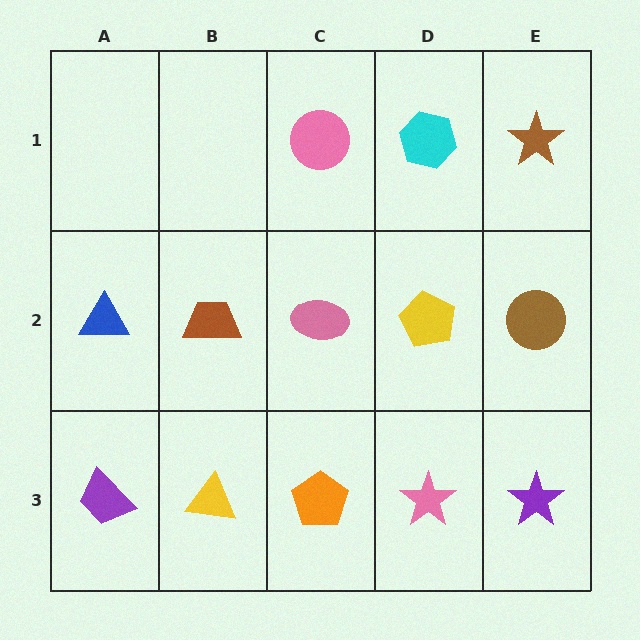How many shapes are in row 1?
3 shapes.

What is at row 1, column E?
A brown star.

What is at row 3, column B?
A yellow triangle.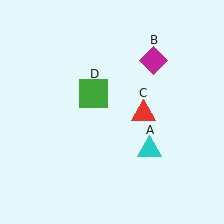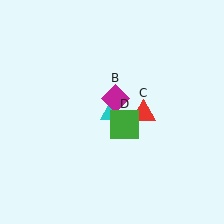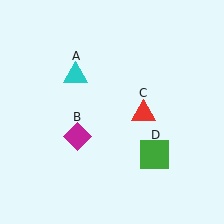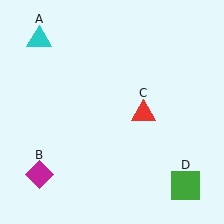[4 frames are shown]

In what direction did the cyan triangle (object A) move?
The cyan triangle (object A) moved up and to the left.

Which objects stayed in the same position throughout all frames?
Red triangle (object C) remained stationary.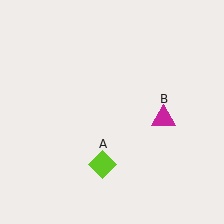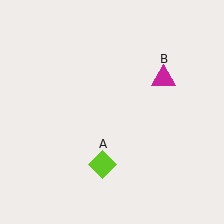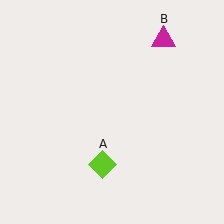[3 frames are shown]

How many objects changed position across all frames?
1 object changed position: magenta triangle (object B).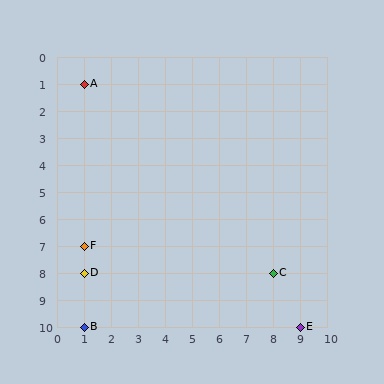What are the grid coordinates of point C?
Point C is at grid coordinates (8, 8).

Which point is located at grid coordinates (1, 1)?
Point A is at (1, 1).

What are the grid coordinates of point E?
Point E is at grid coordinates (9, 10).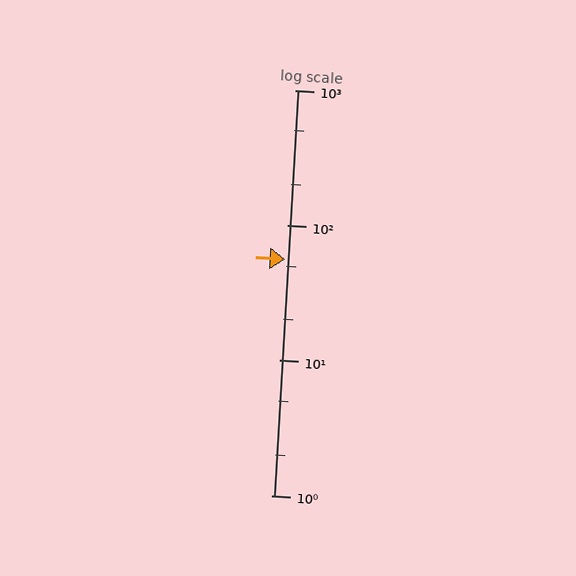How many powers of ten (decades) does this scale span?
The scale spans 3 decades, from 1 to 1000.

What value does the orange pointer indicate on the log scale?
The pointer indicates approximately 56.